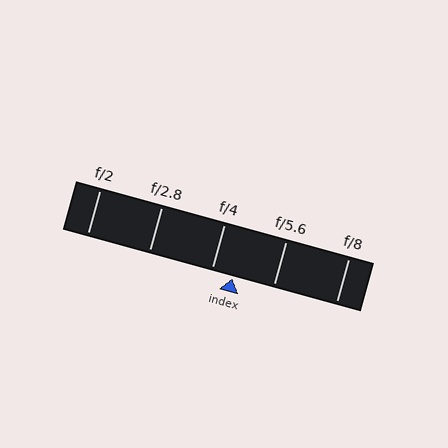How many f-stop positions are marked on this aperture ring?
There are 5 f-stop positions marked.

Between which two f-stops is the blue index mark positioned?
The index mark is between f/4 and f/5.6.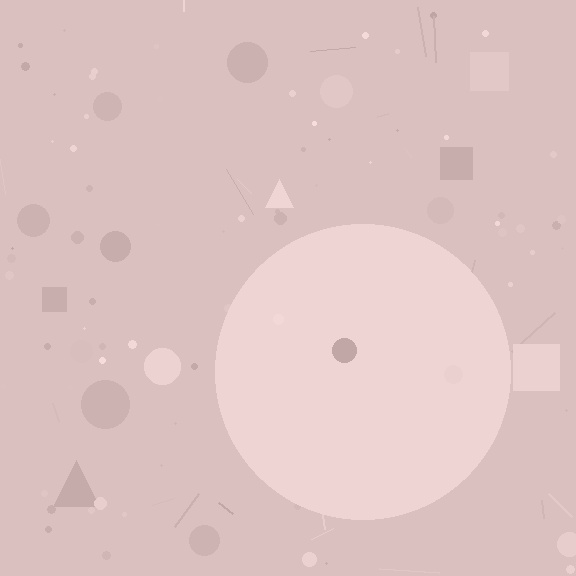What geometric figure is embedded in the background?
A circle is embedded in the background.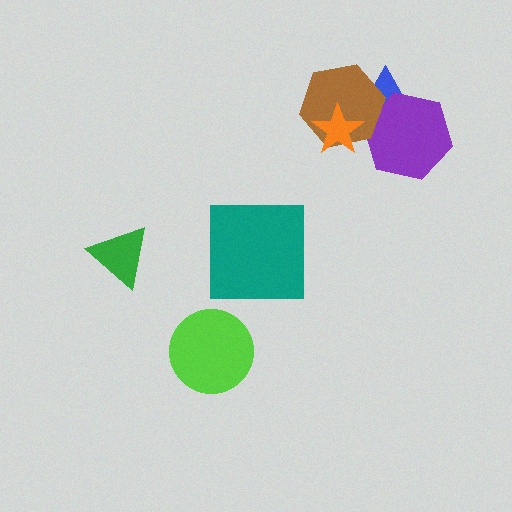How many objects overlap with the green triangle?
0 objects overlap with the green triangle.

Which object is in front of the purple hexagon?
The brown hexagon is in front of the purple hexagon.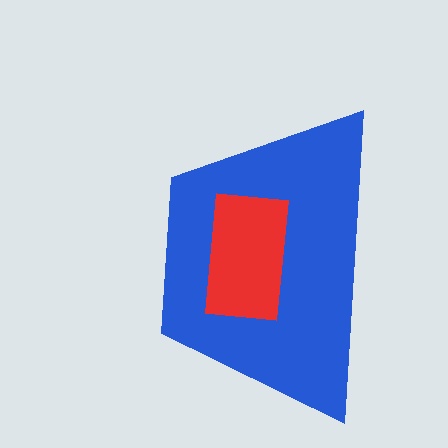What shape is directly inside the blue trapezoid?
The red rectangle.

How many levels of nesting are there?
2.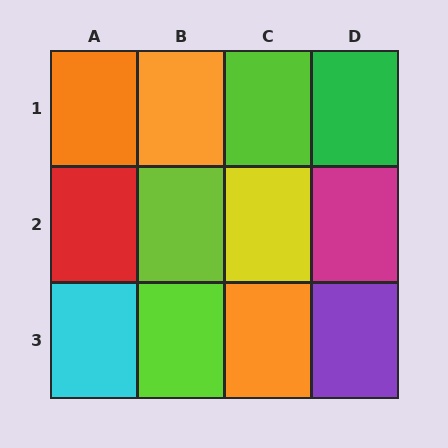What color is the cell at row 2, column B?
Lime.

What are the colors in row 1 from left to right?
Orange, orange, lime, green.